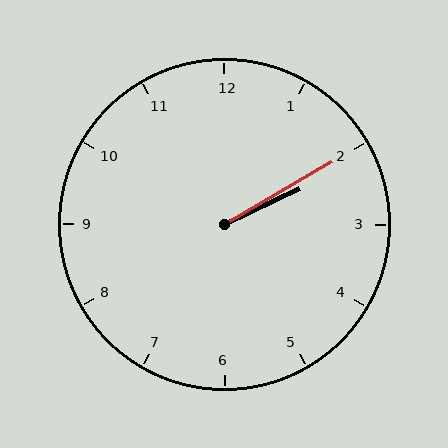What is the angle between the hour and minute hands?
Approximately 5 degrees.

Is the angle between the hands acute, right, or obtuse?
It is acute.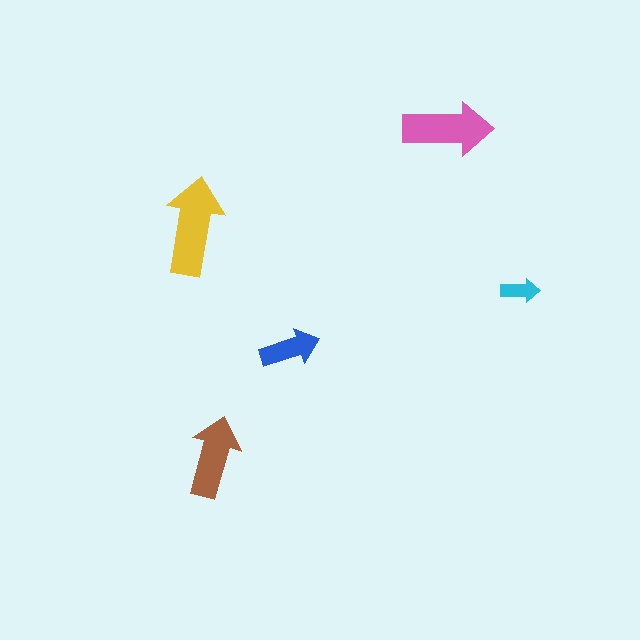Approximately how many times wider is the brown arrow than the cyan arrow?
About 2 times wider.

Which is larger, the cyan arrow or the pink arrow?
The pink one.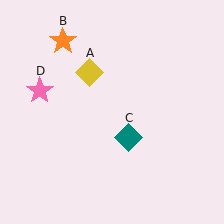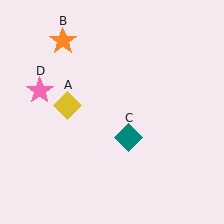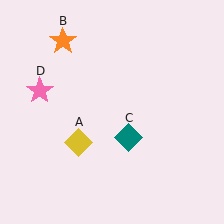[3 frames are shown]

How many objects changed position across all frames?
1 object changed position: yellow diamond (object A).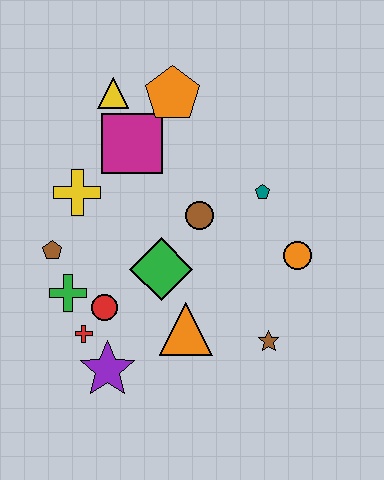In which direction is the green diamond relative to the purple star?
The green diamond is above the purple star.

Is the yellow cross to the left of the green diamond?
Yes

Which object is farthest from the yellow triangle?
The brown star is farthest from the yellow triangle.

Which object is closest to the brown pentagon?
The green cross is closest to the brown pentagon.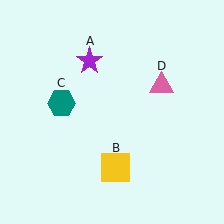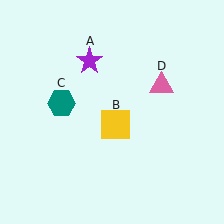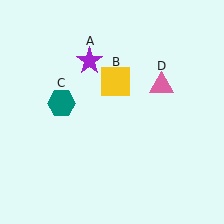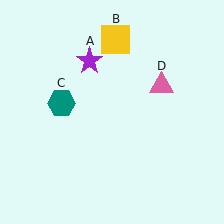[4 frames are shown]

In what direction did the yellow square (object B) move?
The yellow square (object B) moved up.